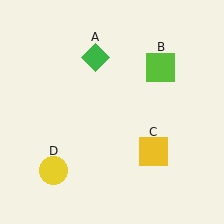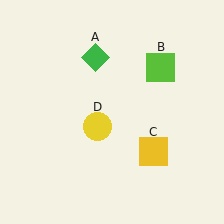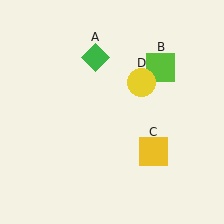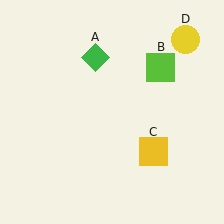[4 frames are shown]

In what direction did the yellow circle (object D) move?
The yellow circle (object D) moved up and to the right.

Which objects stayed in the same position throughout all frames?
Green diamond (object A) and lime square (object B) and yellow square (object C) remained stationary.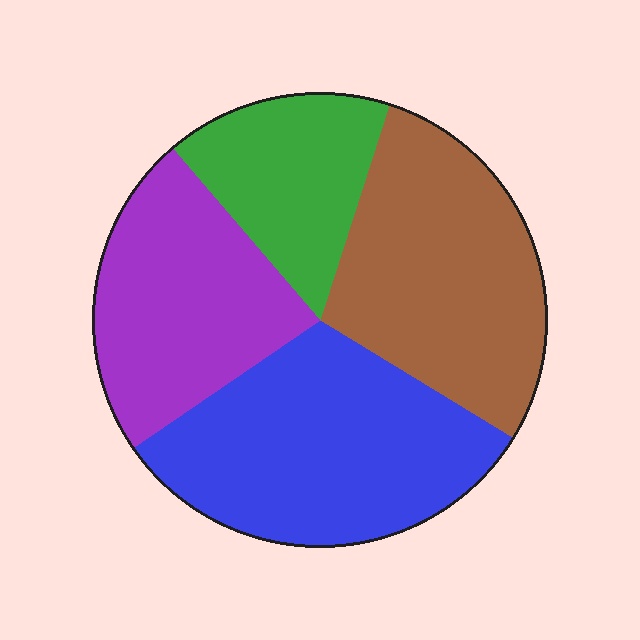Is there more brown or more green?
Brown.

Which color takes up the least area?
Green, at roughly 15%.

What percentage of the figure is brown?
Brown covers 29% of the figure.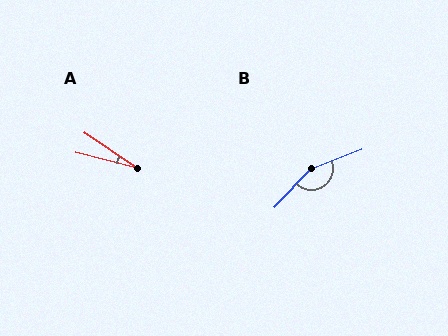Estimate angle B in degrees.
Approximately 154 degrees.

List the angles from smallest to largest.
A (20°), B (154°).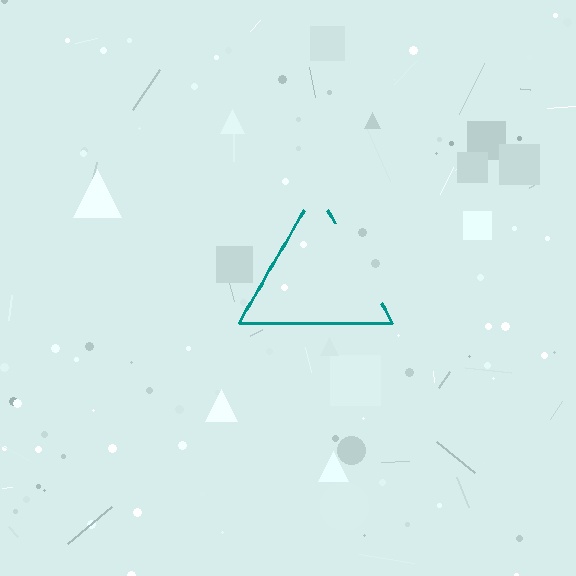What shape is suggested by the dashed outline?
The dashed outline suggests a triangle.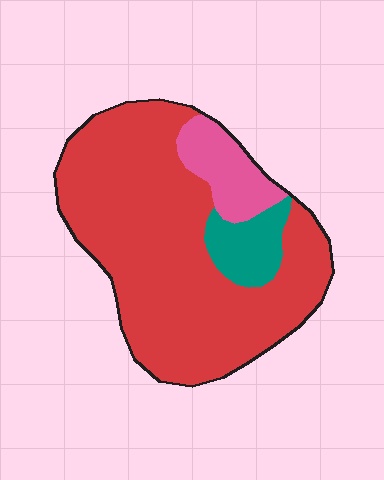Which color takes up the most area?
Red, at roughly 80%.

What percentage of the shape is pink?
Pink takes up about one eighth (1/8) of the shape.